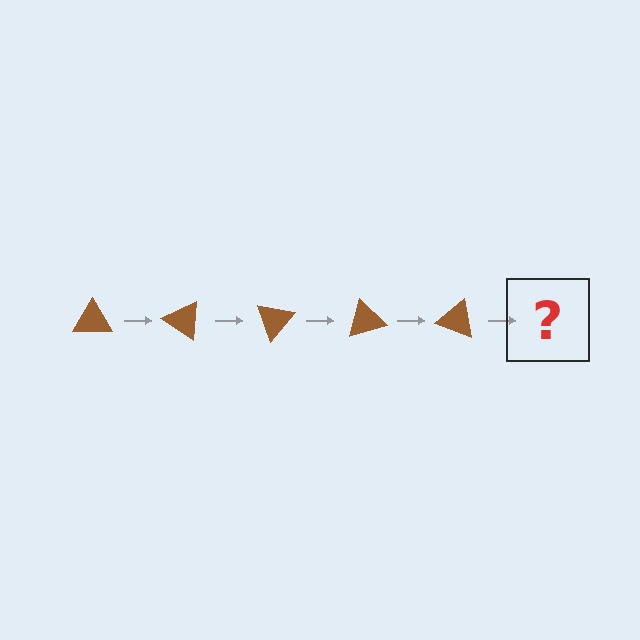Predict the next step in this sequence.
The next step is a brown triangle rotated 175 degrees.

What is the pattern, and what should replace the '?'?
The pattern is that the triangle rotates 35 degrees each step. The '?' should be a brown triangle rotated 175 degrees.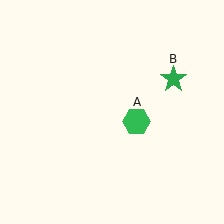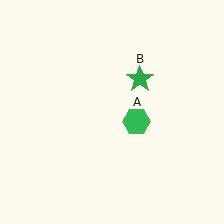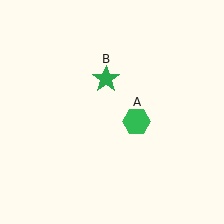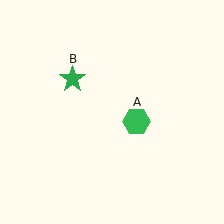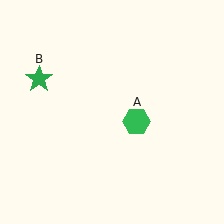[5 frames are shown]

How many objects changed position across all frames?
1 object changed position: green star (object B).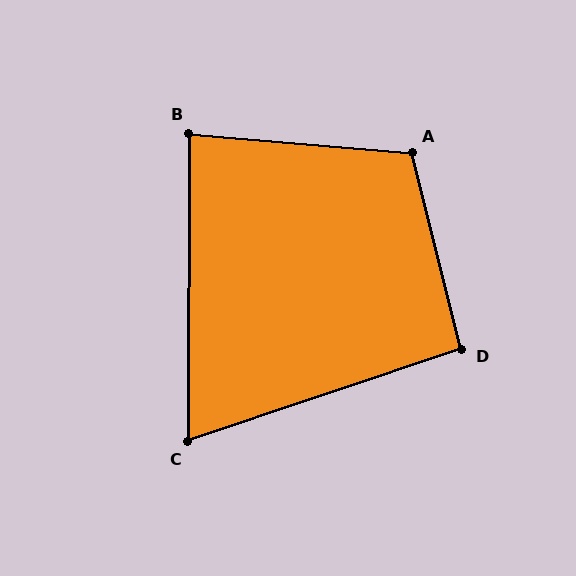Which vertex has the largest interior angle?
A, at approximately 109 degrees.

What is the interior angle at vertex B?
Approximately 85 degrees (approximately right).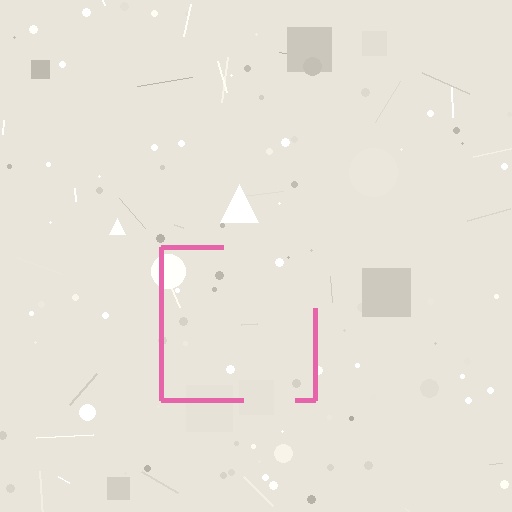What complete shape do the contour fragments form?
The contour fragments form a square.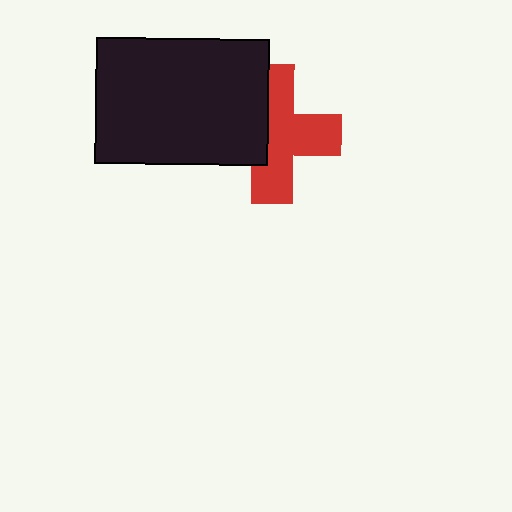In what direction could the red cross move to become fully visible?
The red cross could move right. That would shift it out from behind the black rectangle entirely.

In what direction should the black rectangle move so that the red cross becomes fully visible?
The black rectangle should move left. That is the shortest direction to clear the overlap and leave the red cross fully visible.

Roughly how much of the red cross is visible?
About half of it is visible (roughly 61%).